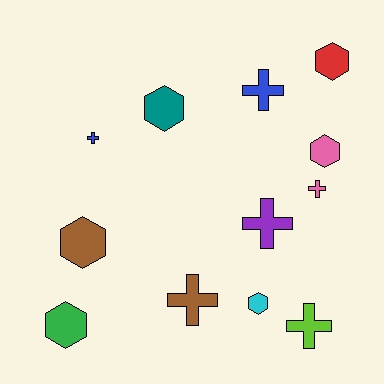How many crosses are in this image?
There are 6 crosses.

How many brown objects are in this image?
There are 2 brown objects.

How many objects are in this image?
There are 12 objects.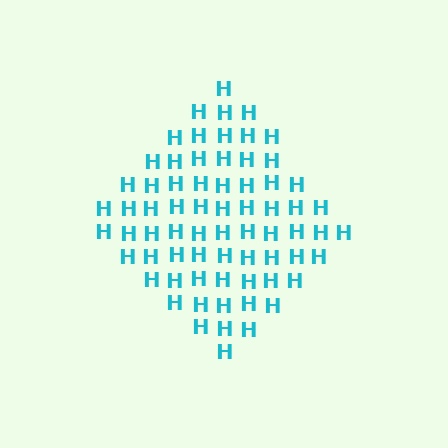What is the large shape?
The large shape is a diamond.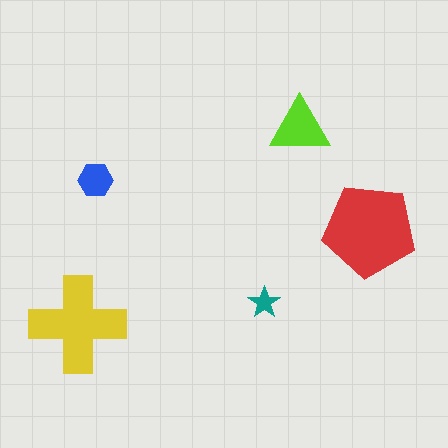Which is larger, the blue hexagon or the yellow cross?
The yellow cross.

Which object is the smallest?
The teal star.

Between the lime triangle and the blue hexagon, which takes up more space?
The lime triangle.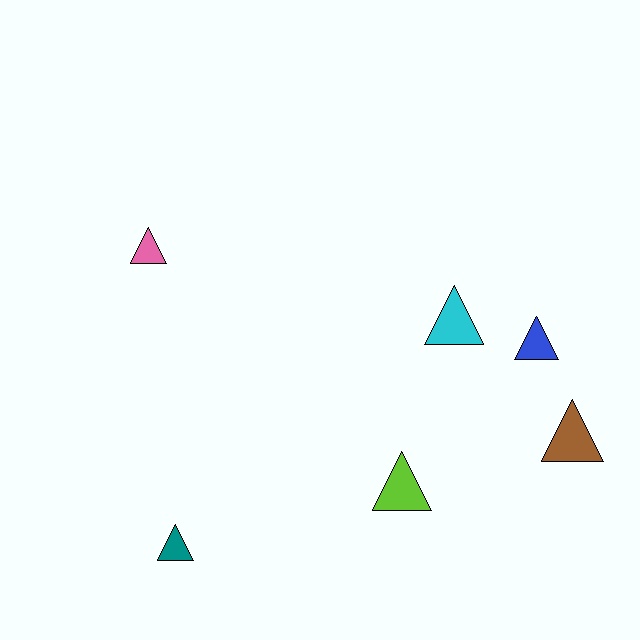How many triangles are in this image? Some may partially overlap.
There are 6 triangles.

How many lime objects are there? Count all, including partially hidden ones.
There is 1 lime object.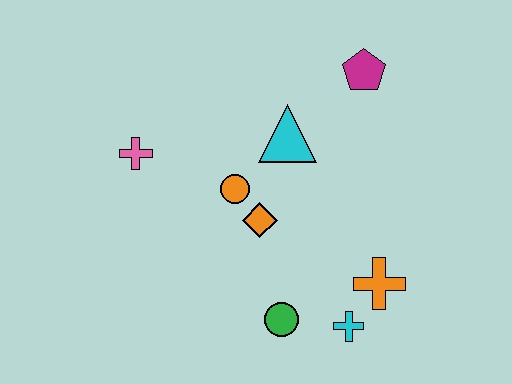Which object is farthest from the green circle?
The magenta pentagon is farthest from the green circle.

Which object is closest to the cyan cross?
The orange cross is closest to the cyan cross.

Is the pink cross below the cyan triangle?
Yes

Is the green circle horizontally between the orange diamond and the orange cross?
Yes